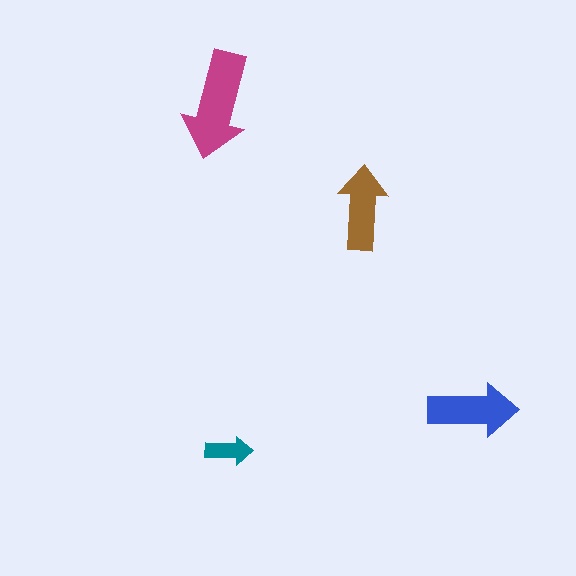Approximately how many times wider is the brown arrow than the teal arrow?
About 2 times wider.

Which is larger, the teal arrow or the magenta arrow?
The magenta one.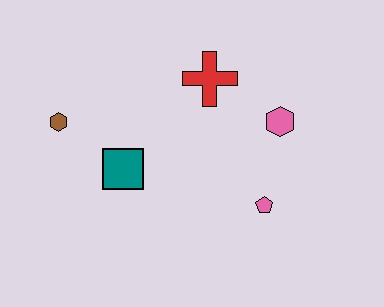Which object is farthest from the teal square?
The pink hexagon is farthest from the teal square.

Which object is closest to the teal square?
The brown hexagon is closest to the teal square.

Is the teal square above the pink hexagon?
No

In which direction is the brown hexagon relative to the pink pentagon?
The brown hexagon is to the left of the pink pentagon.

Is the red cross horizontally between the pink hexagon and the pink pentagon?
No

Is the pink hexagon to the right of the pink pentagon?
Yes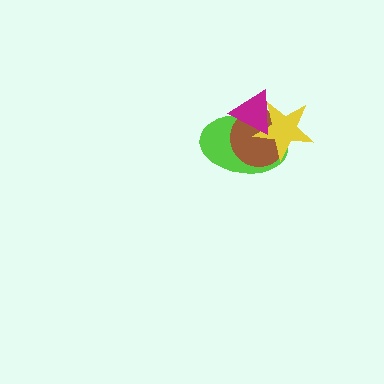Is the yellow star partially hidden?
Yes, it is partially covered by another shape.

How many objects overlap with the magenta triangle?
3 objects overlap with the magenta triangle.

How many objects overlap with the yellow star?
3 objects overlap with the yellow star.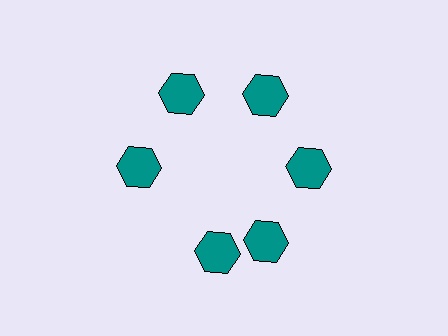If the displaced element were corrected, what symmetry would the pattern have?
It would have 6-fold rotational symmetry — the pattern would map onto itself every 60 degrees.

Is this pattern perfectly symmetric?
No. The 6 teal hexagons are arranged in a ring, but one element near the 7 o'clock position is rotated out of alignment along the ring, breaking the 6-fold rotational symmetry.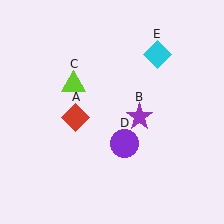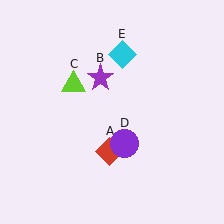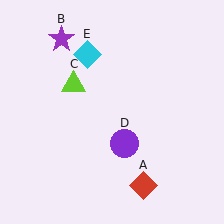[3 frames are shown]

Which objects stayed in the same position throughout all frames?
Lime triangle (object C) and purple circle (object D) remained stationary.